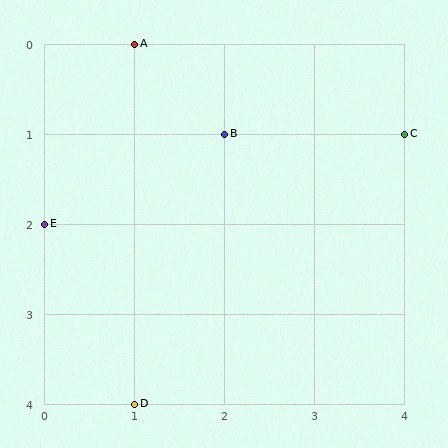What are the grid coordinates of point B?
Point B is at grid coordinates (2, 1).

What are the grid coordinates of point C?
Point C is at grid coordinates (4, 1).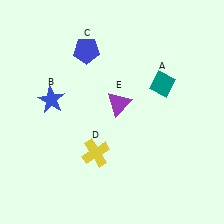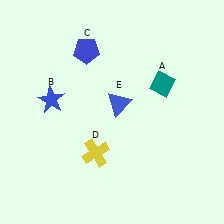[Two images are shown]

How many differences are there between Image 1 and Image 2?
There is 1 difference between the two images.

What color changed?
The triangle (E) changed from purple in Image 1 to blue in Image 2.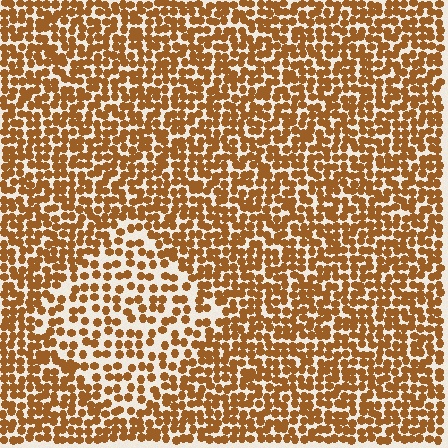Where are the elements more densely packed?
The elements are more densely packed outside the diamond boundary.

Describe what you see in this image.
The image contains small brown elements arranged at two different densities. A diamond-shaped region is visible where the elements are less densely packed than the surrounding area.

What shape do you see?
I see a diamond.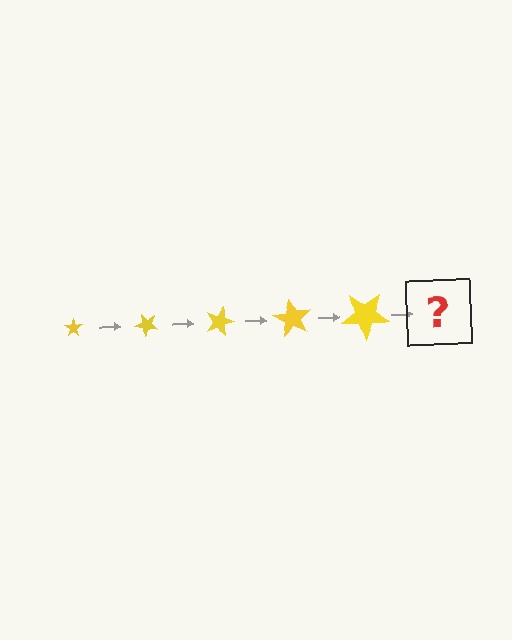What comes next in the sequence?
The next element should be a star, larger than the previous one and rotated 225 degrees from the start.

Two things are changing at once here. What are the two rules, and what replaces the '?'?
The two rules are that the star grows larger each step and it rotates 45 degrees each step. The '?' should be a star, larger than the previous one and rotated 225 degrees from the start.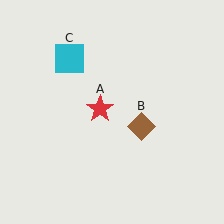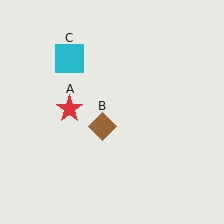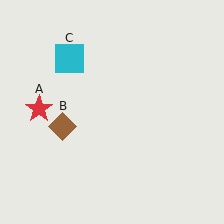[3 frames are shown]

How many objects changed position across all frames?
2 objects changed position: red star (object A), brown diamond (object B).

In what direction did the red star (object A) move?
The red star (object A) moved left.